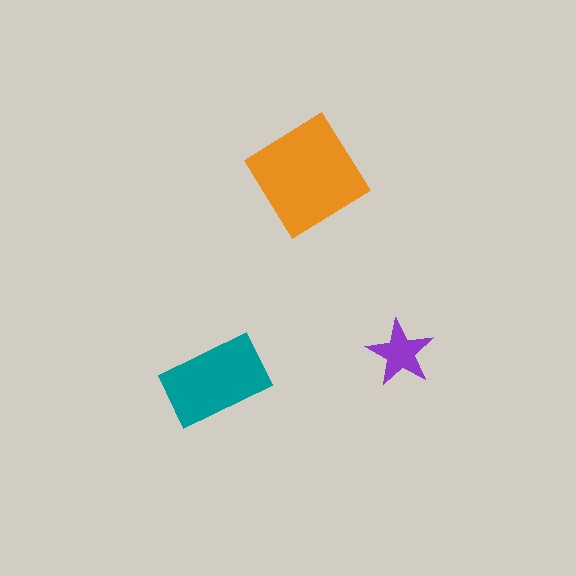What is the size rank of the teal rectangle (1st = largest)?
2nd.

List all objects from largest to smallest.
The orange diamond, the teal rectangle, the purple star.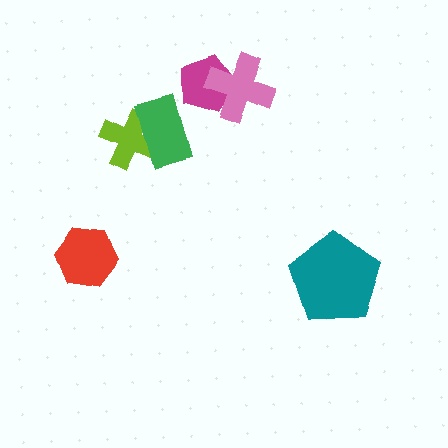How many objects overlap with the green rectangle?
1 object overlaps with the green rectangle.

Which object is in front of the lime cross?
The green rectangle is in front of the lime cross.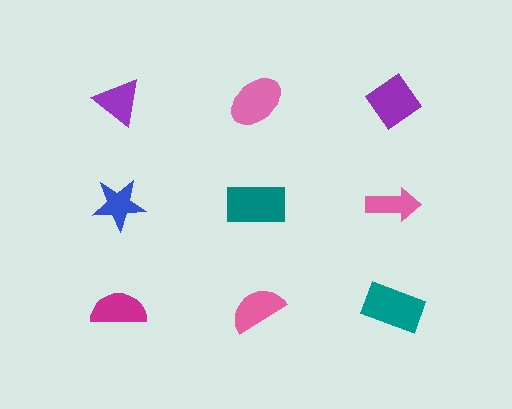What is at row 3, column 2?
A pink semicircle.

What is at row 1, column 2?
A pink ellipse.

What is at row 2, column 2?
A teal rectangle.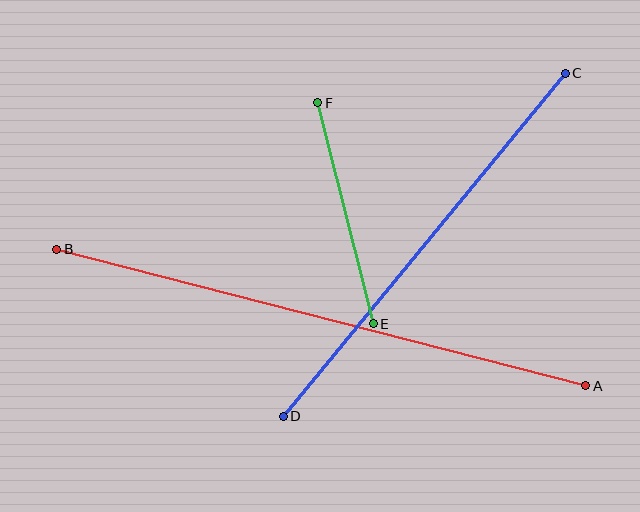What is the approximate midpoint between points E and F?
The midpoint is at approximately (345, 213) pixels.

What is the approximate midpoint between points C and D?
The midpoint is at approximately (424, 245) pixels.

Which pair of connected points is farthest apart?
Points A and B are farthest apart.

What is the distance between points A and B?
The distance is approximately 547 pixels.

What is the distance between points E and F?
The distance is approximately 228 pixels.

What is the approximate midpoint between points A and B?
The midpoint is at approximately (321, 317) pixels.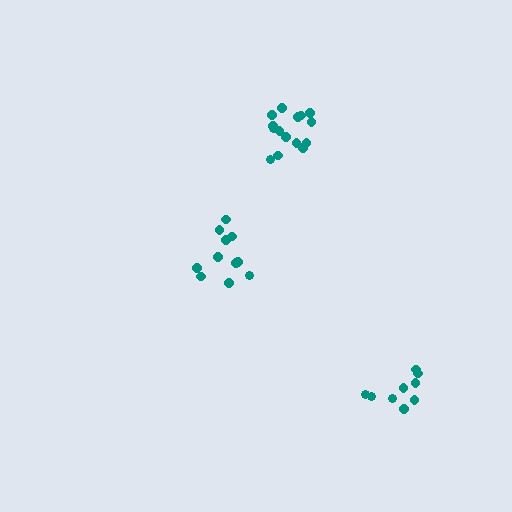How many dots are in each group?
Group 1: 11 dots, Group 2: 15 dots, Group 3: 9 dots (35 total).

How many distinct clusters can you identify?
There are 3 distinct clusters.